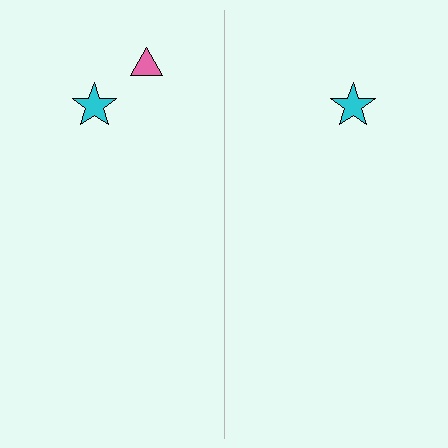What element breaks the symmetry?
A pink triangle is missing from the right side.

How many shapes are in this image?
There are 3 shapes in this image.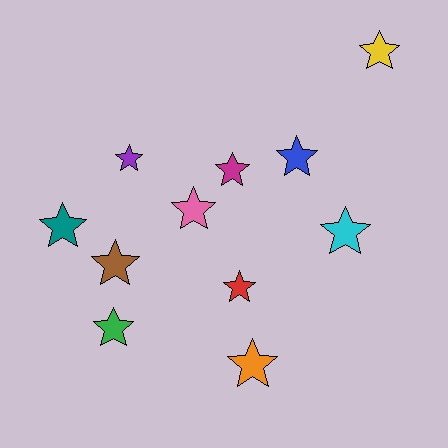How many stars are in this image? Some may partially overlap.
There are 11 stars.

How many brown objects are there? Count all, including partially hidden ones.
There is 1 brown object.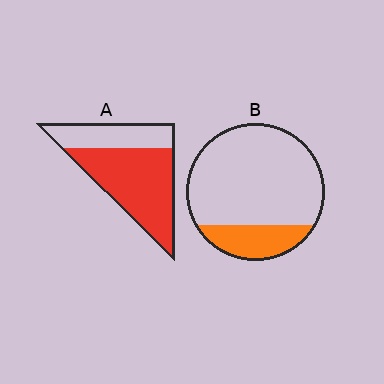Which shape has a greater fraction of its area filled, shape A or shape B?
Shape A.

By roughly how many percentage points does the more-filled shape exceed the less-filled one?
By roughly 45 percentage points (A over B).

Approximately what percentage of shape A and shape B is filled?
A is approximately 65% and B is approximately 20%.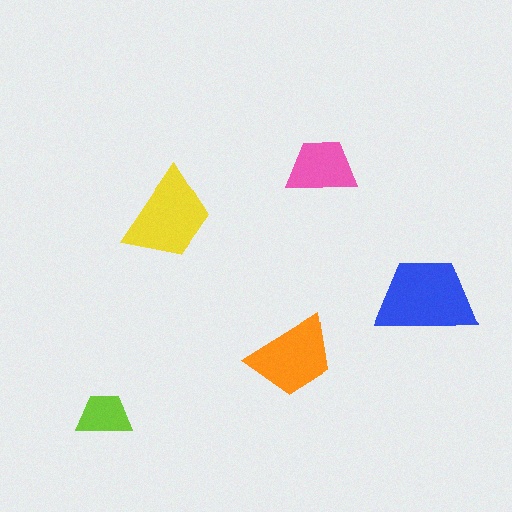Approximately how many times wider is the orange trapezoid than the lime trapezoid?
About 1.5 times wider.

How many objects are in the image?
There are 5 objects in the image.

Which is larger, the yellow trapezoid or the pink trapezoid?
The yellow one.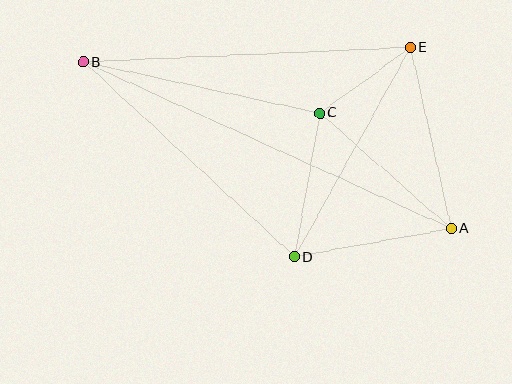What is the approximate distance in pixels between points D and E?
The distance between D and E is approximately 240 pixels.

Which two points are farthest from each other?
Points A and B are farthest from each other.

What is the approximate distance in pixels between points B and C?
The distance between B and C is approximately 242 pixels.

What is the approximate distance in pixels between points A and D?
The distance between A and D is approximately 159 pixels.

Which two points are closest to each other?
Points C and E are closest to each other.